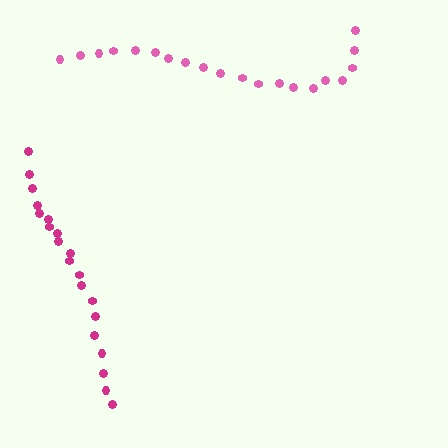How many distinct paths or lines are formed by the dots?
There are 2 distinct paths.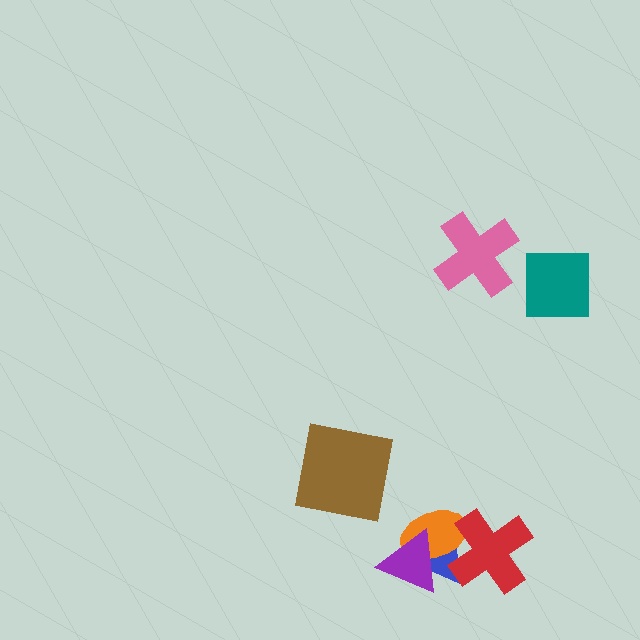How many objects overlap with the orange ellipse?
3 objects overlap with the orange ellipse.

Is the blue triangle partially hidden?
Yes, it is partially covered by another shape.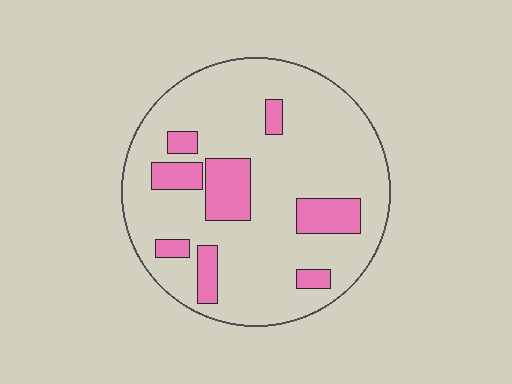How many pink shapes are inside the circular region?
8.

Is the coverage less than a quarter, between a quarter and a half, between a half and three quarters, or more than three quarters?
Less than a quarter.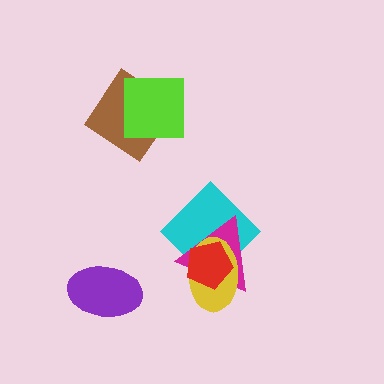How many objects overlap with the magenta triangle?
3 objects overlap with the magenta triangle.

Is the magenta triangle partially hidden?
Yes, it is partially covered by another shape.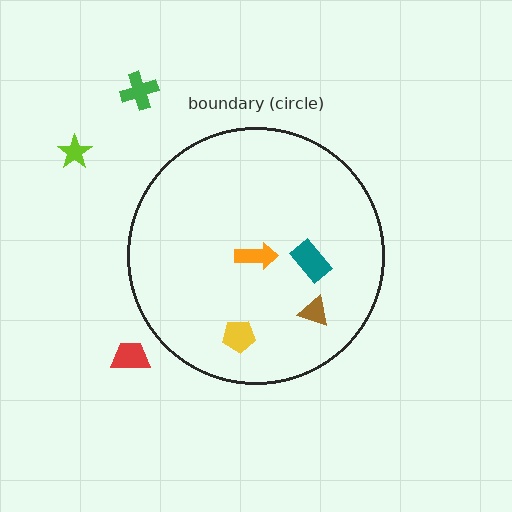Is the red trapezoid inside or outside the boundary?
Outside.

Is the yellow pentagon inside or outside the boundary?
Inside.